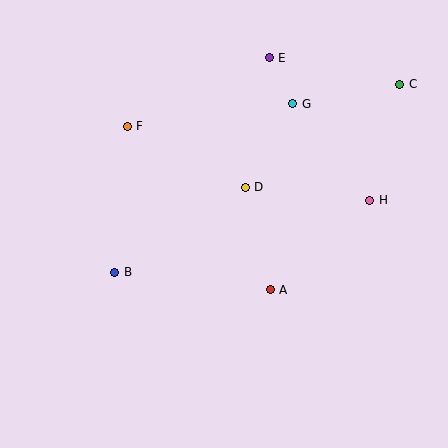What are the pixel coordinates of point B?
Point B is at (115, 272).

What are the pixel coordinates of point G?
Point G is at (293, 104).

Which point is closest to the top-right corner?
Point C is closest to the top-right corner.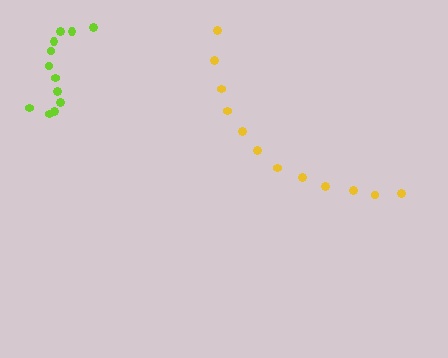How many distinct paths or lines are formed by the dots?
There are 2 distinct paths.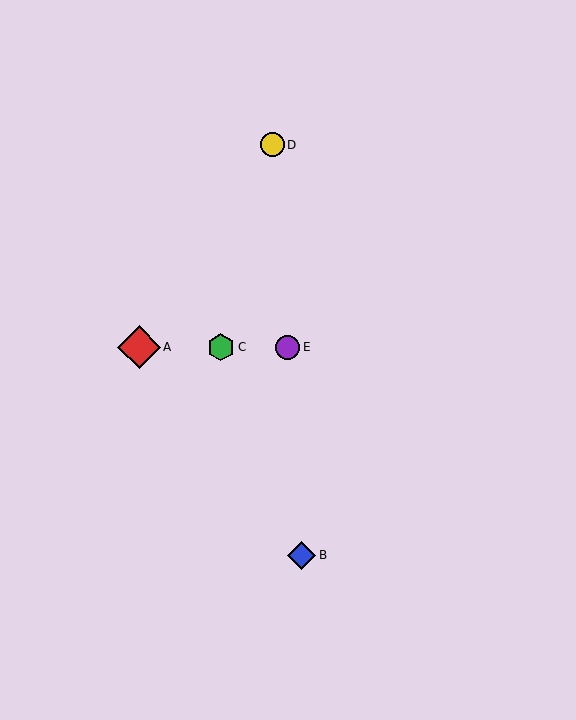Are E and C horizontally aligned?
Yes, both are at y≈347.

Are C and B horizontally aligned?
No, C is at y≈347 and B is at y≈555.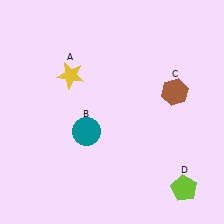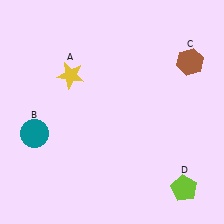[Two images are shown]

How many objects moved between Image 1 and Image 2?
2 objects moved between the two images.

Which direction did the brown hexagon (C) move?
The brown hexagon (C) moved up.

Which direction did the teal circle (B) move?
The teal circle (B) moved left.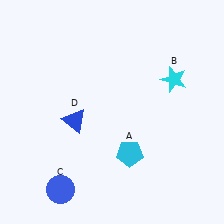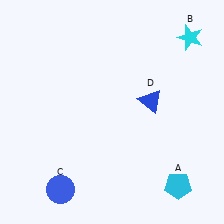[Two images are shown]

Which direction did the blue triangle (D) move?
The blue triangle (D) moved right.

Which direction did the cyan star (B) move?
The cyan star (B) moved up.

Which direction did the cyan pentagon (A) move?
The cyan pentagon (A) moved right.